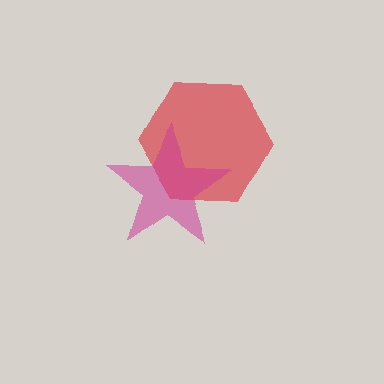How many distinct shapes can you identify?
There are 2 distinct shapes: a red hexagon, a magenta star.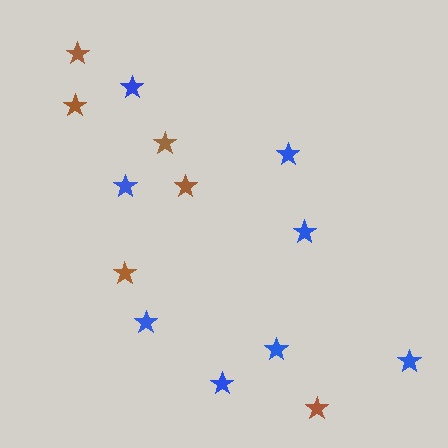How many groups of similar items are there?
There are 2 groups: one group of brown stars (6) and one group of blue stars (8).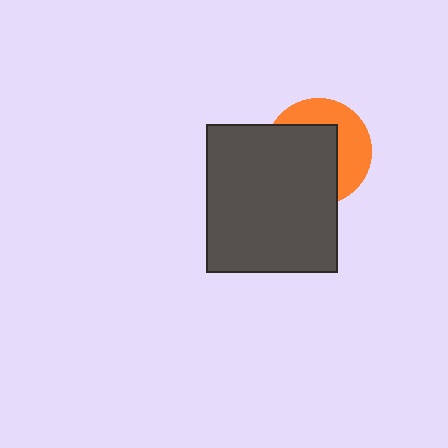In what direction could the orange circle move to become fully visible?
The orange circle could move toward the upper-right. That would shift it out from behind the dark gray rectangle entirely.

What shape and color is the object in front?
The object in front is a dark gray rectangle.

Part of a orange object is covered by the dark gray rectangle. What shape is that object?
It is a circle.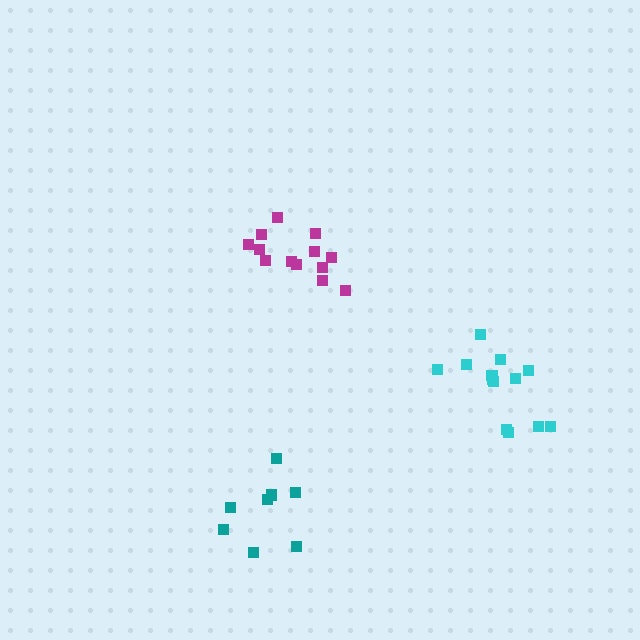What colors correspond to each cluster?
The clusters are colored: teal, magenta, cyan.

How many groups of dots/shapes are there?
There are 3 groups.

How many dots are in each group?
Group 1: 8 dots, Group 2: 13 dots, Group 3: 13 dots (34 total).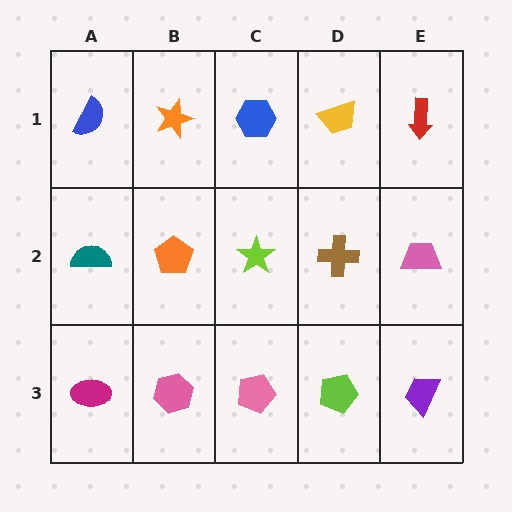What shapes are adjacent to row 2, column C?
A blue hexagon (row 1, column C), a pink pentagon (row 3, column C), an orange pentagon (row 2, column B), a brown cross (row 2, column D).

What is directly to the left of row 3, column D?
A pink pentagon.